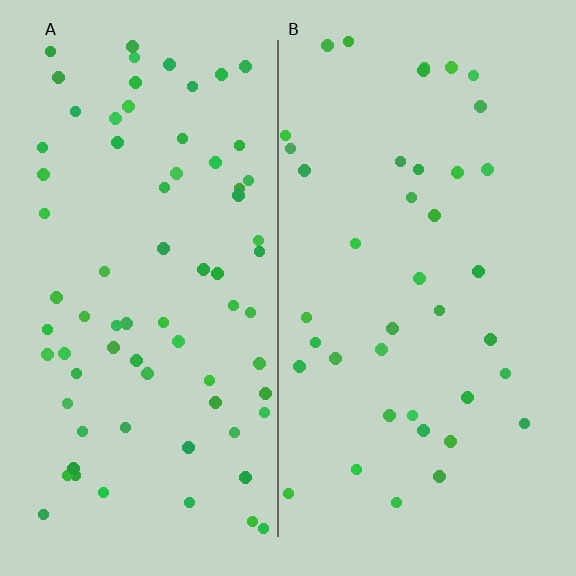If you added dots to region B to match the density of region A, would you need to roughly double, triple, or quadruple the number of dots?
Approximately double.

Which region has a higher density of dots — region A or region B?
A (the left).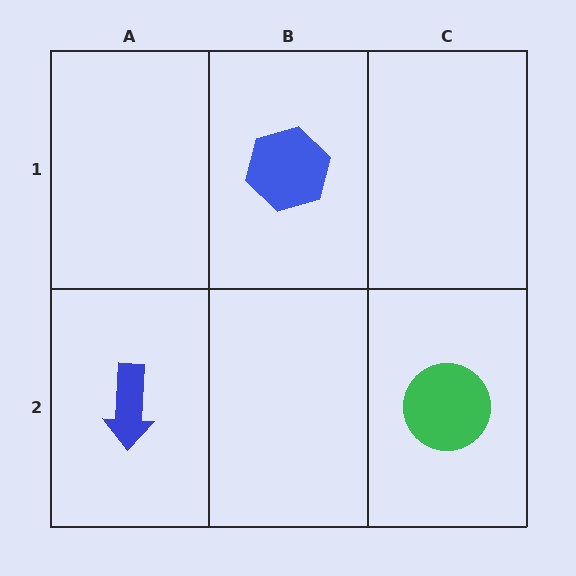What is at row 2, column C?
A green circle.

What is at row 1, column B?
A blue hexagon.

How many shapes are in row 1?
1 shape.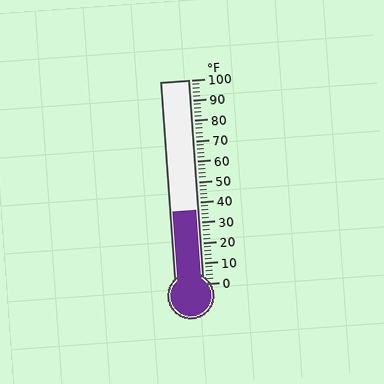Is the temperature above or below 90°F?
The temperature is below 90°F.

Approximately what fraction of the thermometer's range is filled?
The thermometer is filled to approximately 35% of its range.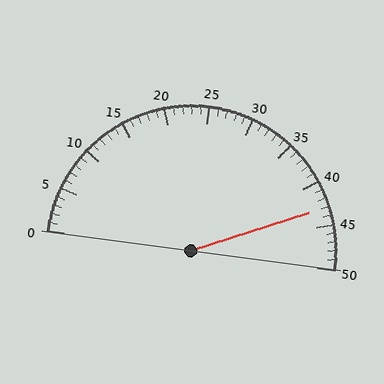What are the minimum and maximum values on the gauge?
The gauge ranges from 0 to 50.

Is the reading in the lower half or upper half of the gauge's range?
The reading is in the upper half of the range (0 to 50).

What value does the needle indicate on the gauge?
The needle indicates approximately 43.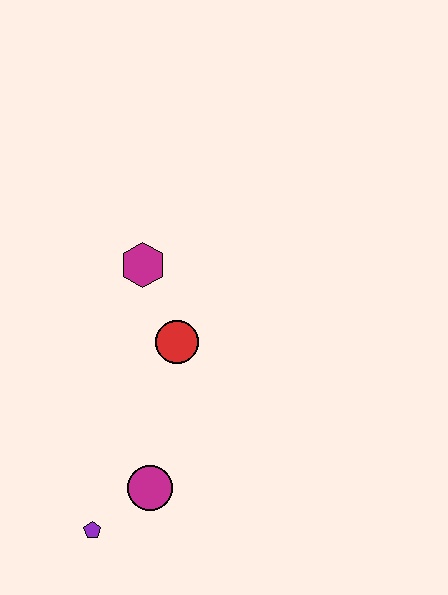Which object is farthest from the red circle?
The purple pentagon is farthest from the red circle.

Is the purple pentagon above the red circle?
No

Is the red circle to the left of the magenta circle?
No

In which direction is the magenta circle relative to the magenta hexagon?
The magenta circle is below the magenta hexagon.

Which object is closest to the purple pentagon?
The magenta circle is closest to the purple pentagon.